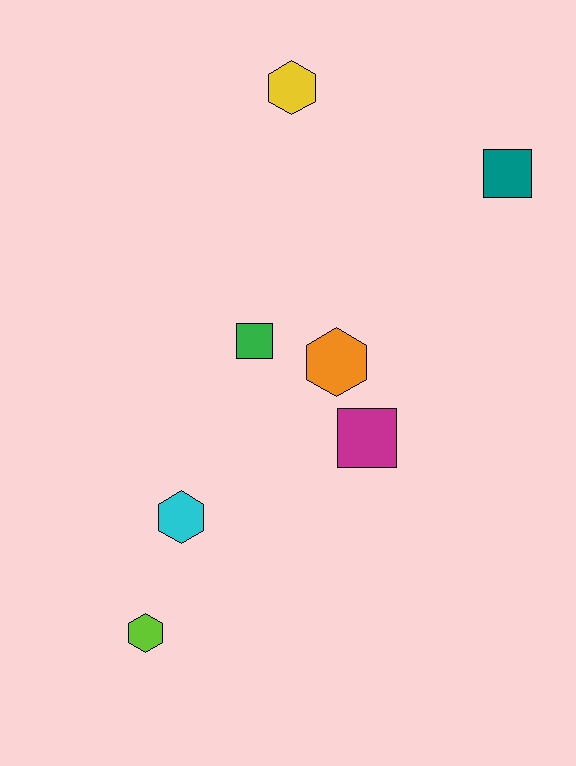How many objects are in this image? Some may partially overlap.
There are 7 objects.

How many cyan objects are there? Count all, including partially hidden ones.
There is 1 cyan object.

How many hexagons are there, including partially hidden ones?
There are 4 hexagons.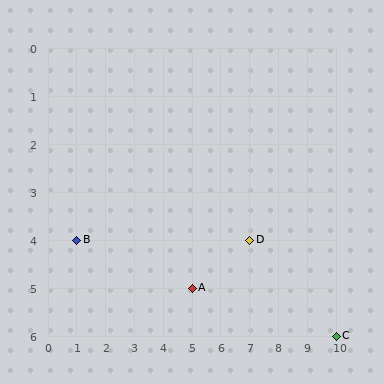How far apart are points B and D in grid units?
Points B and D are 6 columns apart.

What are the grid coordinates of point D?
Point D is at grid coordinates (7, 4).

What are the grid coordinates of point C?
Point C is at grid coordinates (10, 6).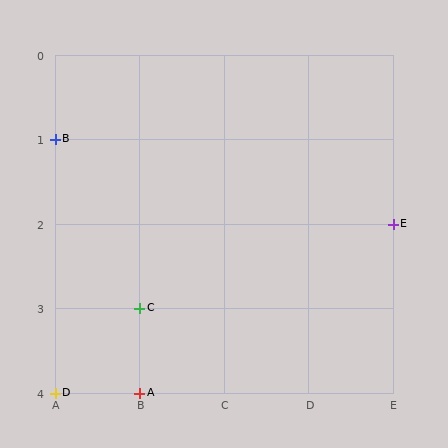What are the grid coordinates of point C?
Point C is at grid coordinates (B, 3).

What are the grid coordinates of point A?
Point A is at grid coordinates (B, 4).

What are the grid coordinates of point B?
Point B is at grid coordinates (A, 1).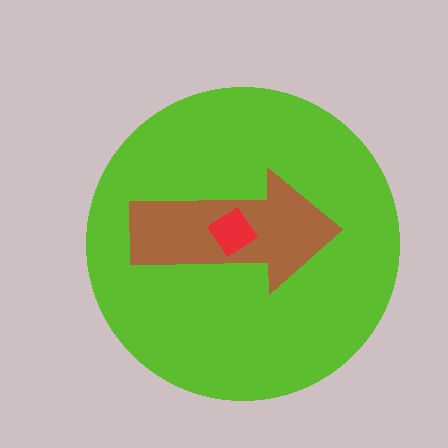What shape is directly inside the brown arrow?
The red diamond.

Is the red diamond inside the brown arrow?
Yes.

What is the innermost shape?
The red diamond.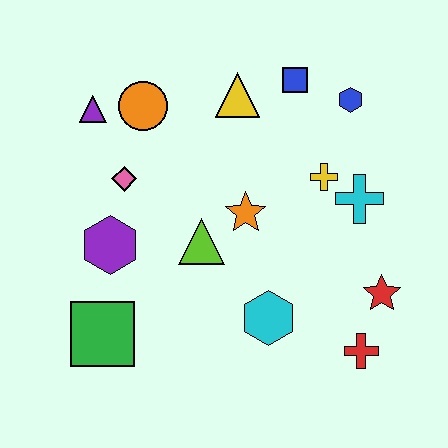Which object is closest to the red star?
The red cross is closest to the red star.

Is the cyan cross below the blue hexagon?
Yes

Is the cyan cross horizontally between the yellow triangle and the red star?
Yes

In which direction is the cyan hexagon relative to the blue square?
The cyan hexagon is below the blue square.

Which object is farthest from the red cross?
The purple triangle is farthest from the red cross.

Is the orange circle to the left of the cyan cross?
Yes